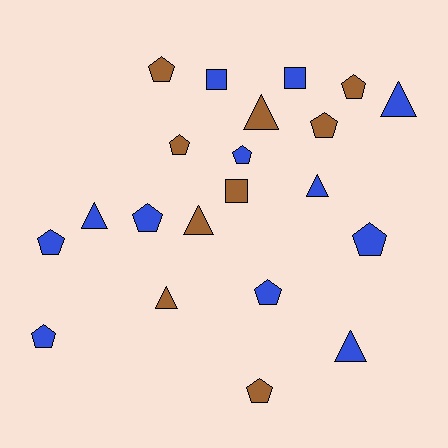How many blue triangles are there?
There are 4 blue triangles.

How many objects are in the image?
There are 21 objects.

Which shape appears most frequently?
Pentagon, with 11 objects.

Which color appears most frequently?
Blue, with 12 objects.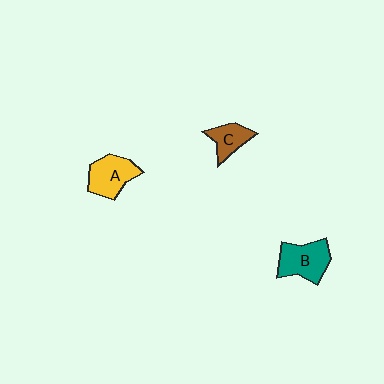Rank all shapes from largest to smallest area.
From largest to smallest: B (teal), A (yellow), C (brown).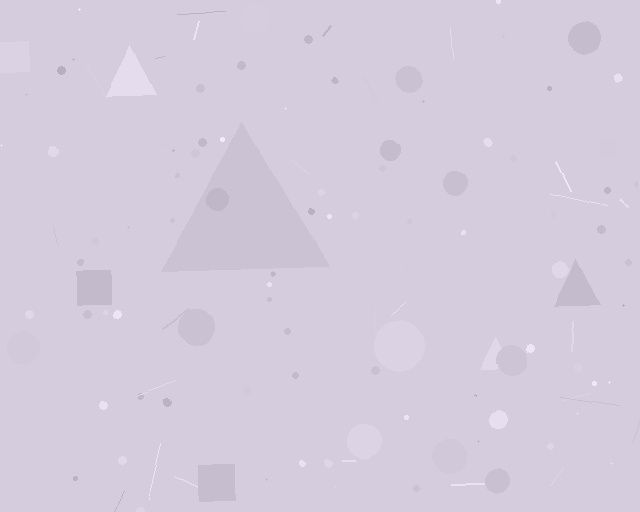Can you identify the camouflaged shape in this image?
The camouflaged shape is a triangle.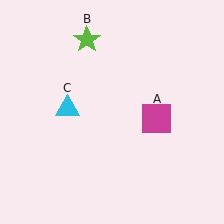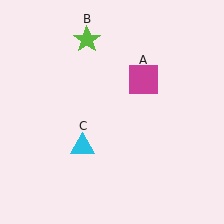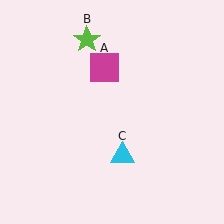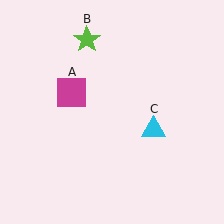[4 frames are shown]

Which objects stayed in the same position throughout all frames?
Lime star (object B) remained stationary.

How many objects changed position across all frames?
2 objects changed position: magenta square (object A), cyan triangle (object C).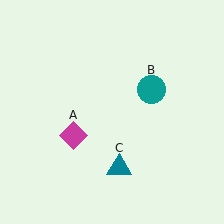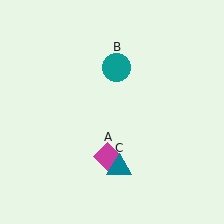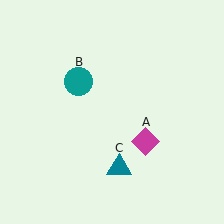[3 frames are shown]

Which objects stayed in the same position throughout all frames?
Teal triangle (object C) remained stationary.